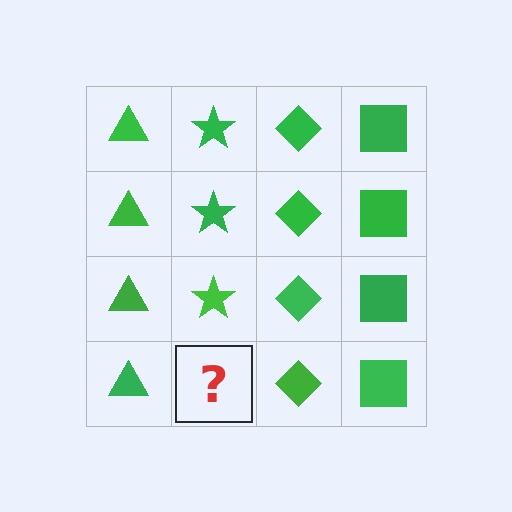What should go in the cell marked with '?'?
The missing cell should contain a green star.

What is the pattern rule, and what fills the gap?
The rule is that each column has a consistent shape. The gap should be filled with a green star.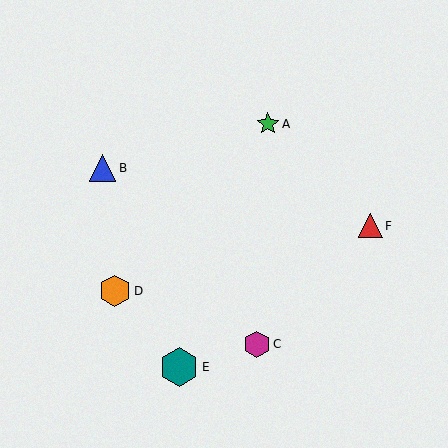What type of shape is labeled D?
Shape D is an orange hexagon.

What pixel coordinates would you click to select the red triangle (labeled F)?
Click at (370, 226) to select the red triangle F.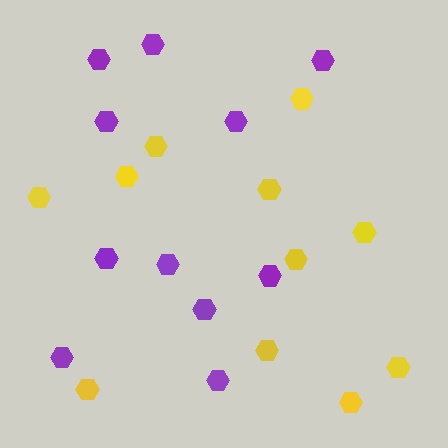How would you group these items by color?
There are 2 groups: one group of purple hexagons (11) and one group of yellow hexagons (11).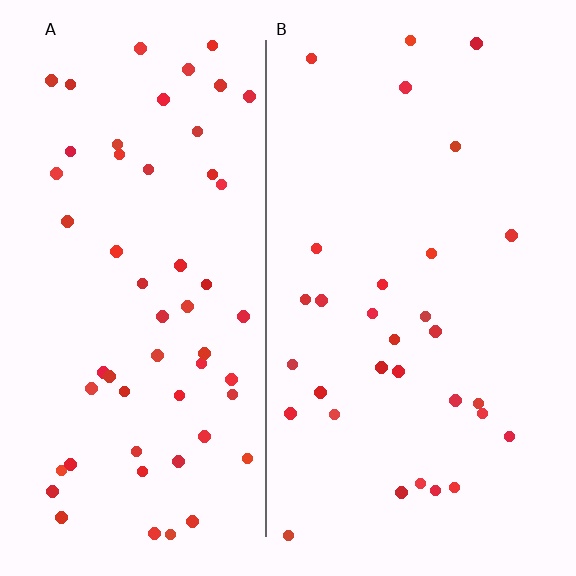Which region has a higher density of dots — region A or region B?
A (the left).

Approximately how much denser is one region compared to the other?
Approximately 1.8× — region A over region B.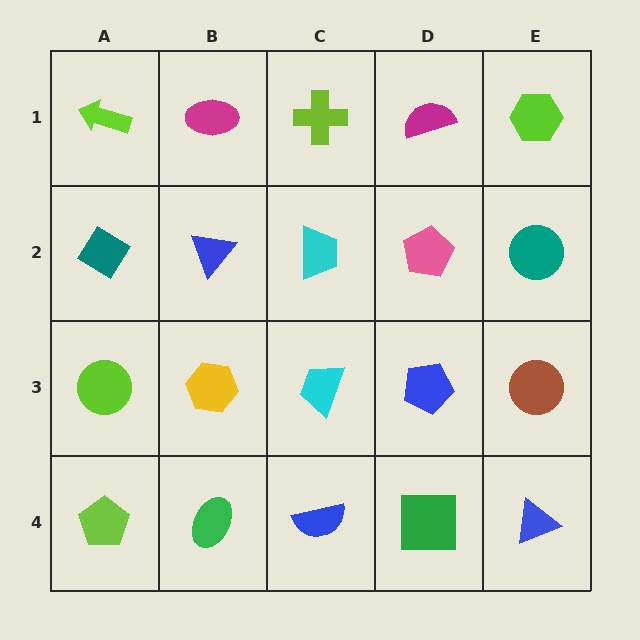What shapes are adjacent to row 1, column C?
A cyan trapezoid (row 2, column C), a magenta ellipse (row 1, column B), a magenta semicircle (row 1, column D).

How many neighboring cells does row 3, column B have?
4.